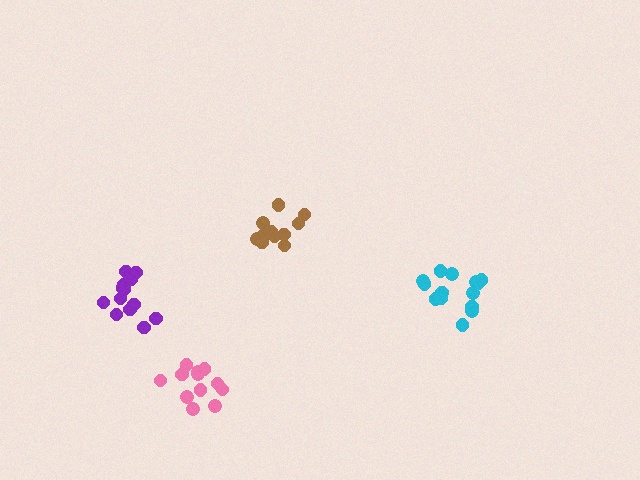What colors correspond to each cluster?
The clusters are colored: purple, pink, brown, cyan.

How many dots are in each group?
Group 1: 13 dots, Group 2: 12 dots, Group 3: 11 dots, Group 4: 14 dots (50 total).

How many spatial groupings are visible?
There are 4 spatial groupings.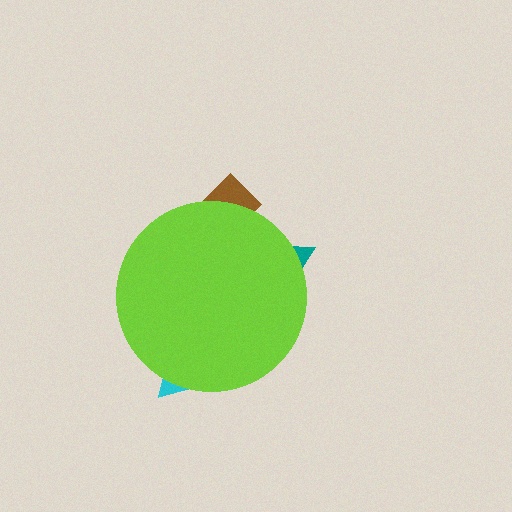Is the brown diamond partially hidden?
Yes, the brown diamond is partially hidden behind the lime circle.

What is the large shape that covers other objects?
A lime circle.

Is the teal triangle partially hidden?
Yes, the teal triangle is partially hidden behind the lime circle.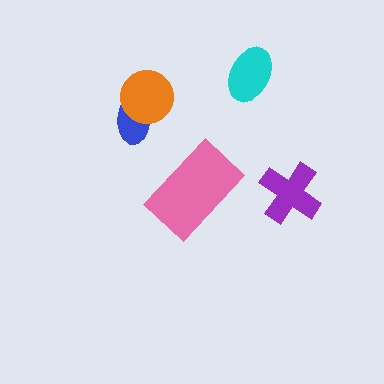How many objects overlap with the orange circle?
1 object overlaps with the orange circle.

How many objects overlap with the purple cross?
0 objects overlap with the purple cross.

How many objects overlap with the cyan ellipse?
0 objects overlap with the cyan ellipse.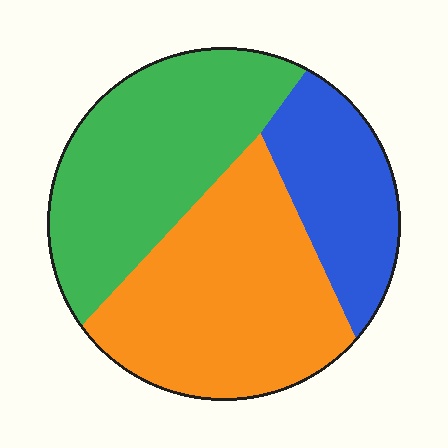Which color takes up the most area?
Orange, at roughly 40%.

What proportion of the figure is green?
Green takes up about three eighths (3/8) of the figure.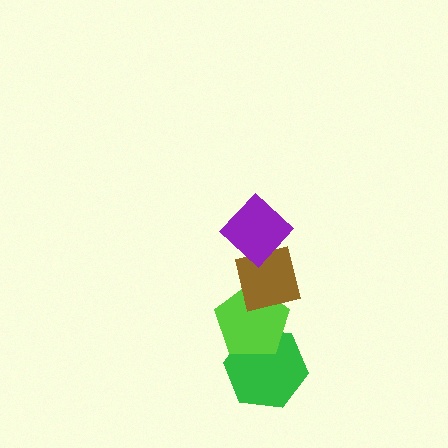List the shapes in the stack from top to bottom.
From top to bottom: the purple diamond, the brown square, the lime pentagon, the green hexagon.